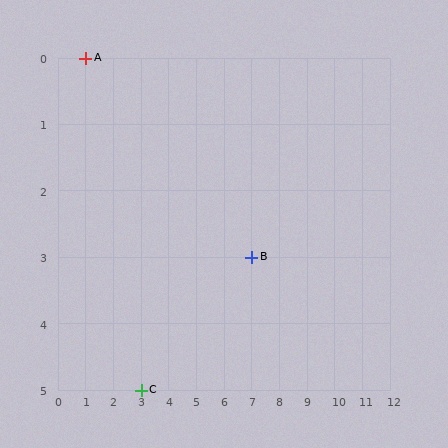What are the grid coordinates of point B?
Point B is at grid coordinates (7, 3).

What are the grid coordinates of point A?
Point A is at grid coordinates (1, 0).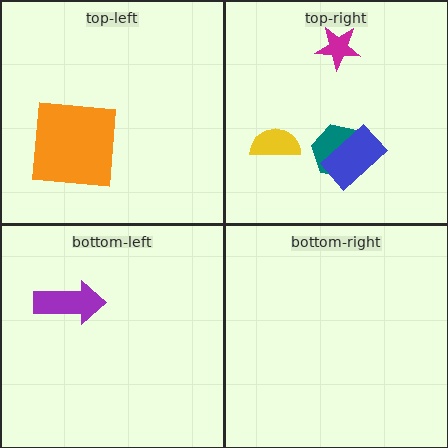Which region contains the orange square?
The top-left region.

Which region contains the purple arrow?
The bottom-left region.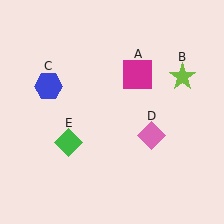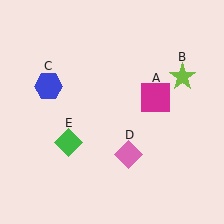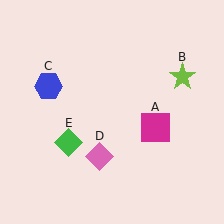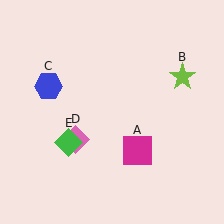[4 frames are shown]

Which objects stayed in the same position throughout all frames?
Lime star (object B) and blue hexagon (object C) and green diamond (object E) remained stationary.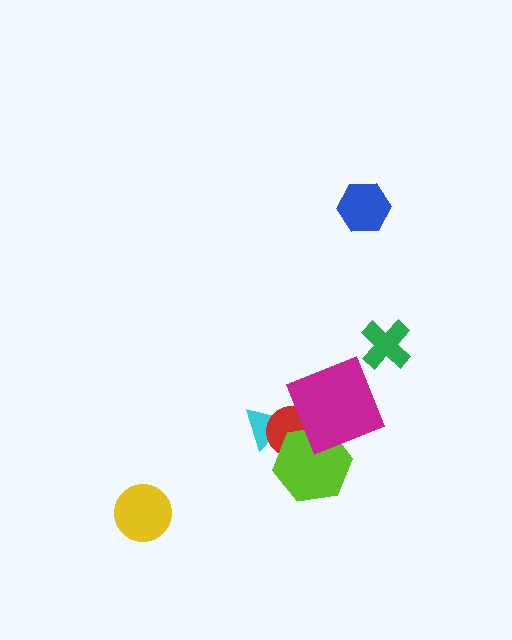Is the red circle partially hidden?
Yes, it is partially covered by another shape.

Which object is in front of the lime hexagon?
The magenta square is in front of the lime hexagon.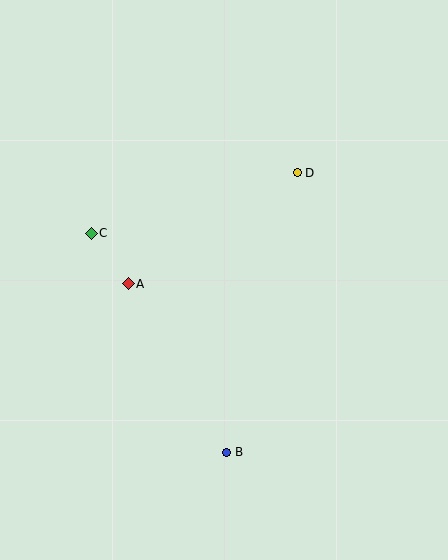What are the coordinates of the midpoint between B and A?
The midpoint between B and A is at (177, 368).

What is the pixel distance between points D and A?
The distance between D and A is 202 pixels.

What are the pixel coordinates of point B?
Point B is at (227, 452).